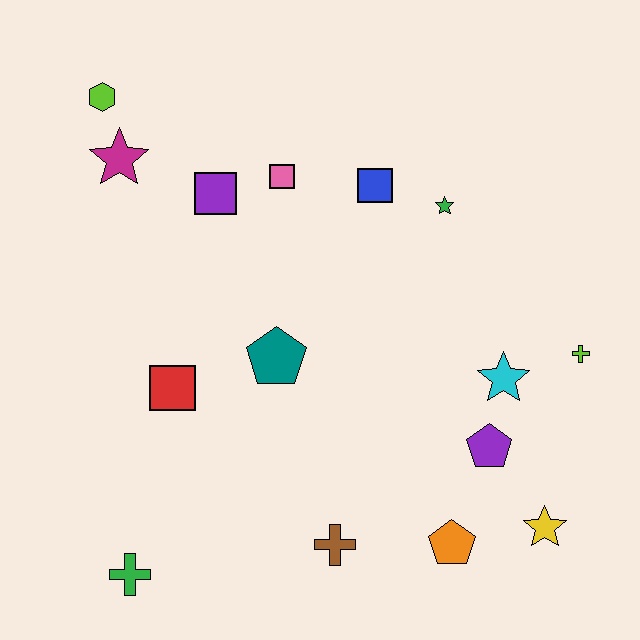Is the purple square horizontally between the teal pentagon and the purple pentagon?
No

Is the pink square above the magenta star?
No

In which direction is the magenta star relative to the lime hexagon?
The magenta star is below the lime hexagon.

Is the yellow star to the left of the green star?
No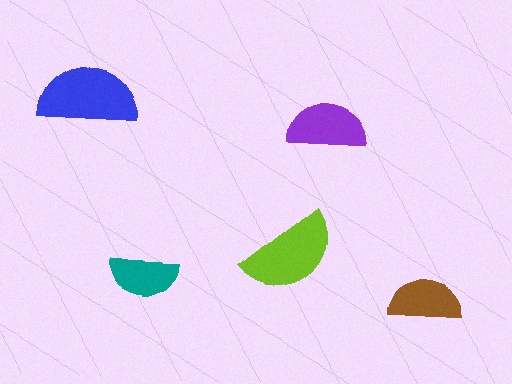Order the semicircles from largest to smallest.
the blue one, the lime one, the purple one, the brown one, the teal one.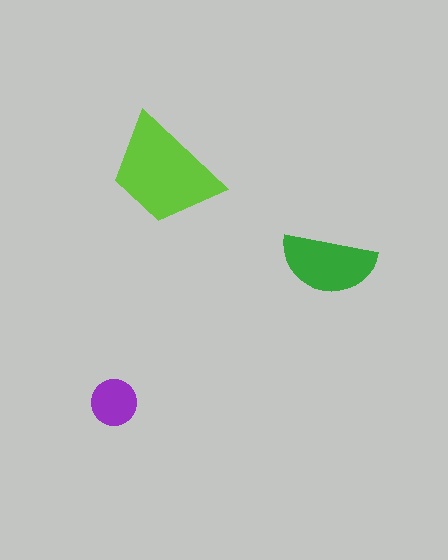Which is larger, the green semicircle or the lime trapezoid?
The lime trapezoid.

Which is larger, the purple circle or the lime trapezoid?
The lime trapezoid.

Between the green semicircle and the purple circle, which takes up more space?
The green semicircle.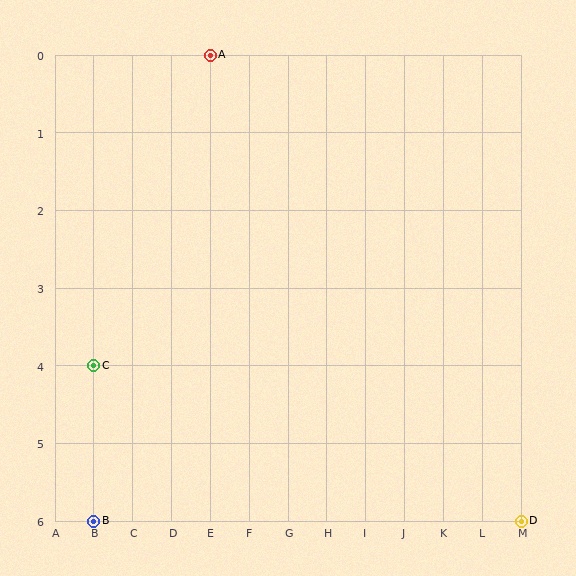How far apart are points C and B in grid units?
Points C and B are 2 rows apart.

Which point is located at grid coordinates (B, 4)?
Point C is at (B, 4).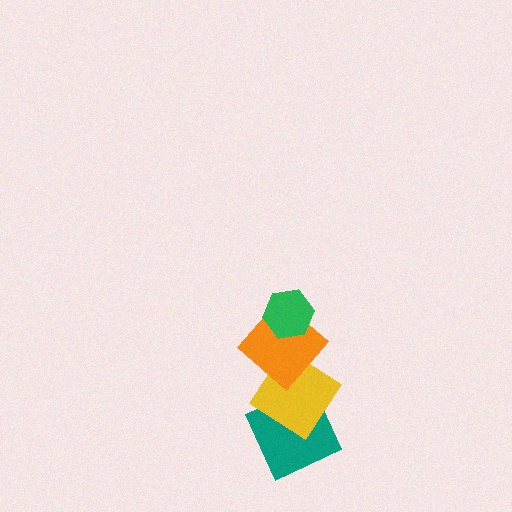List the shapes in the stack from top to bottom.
From top to bottom: the green hexagon, the orange diamond, the yellow diamond, the teal square.